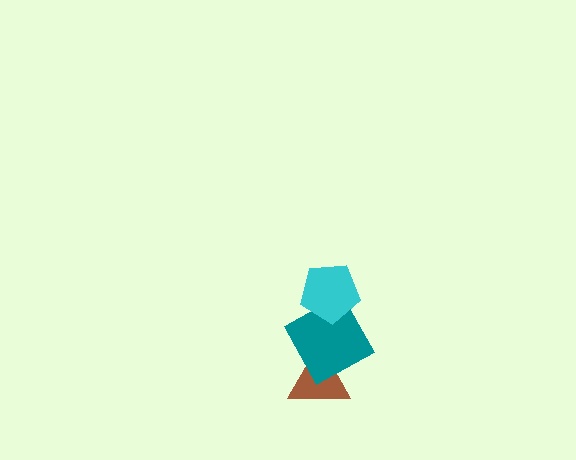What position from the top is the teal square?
The teal square is 2nd from the top.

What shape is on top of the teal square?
The cyan pentagon is on top of the teal square.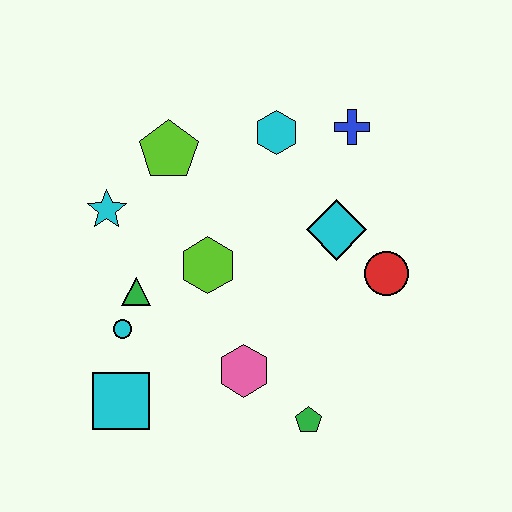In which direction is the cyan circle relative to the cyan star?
The cyan circle is below the cyan star.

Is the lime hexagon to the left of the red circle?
Yes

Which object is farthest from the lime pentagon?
The green pentagon is farthest from the lime pentagon.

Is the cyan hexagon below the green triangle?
No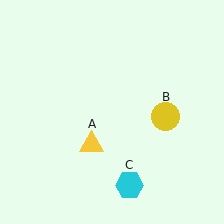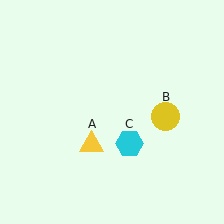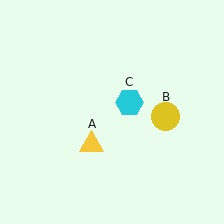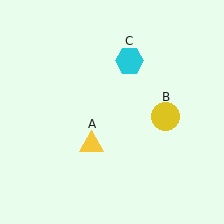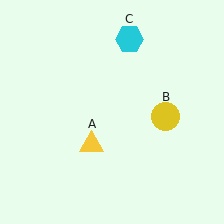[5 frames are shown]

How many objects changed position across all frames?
1 object changed position: cyan hexagon (object C).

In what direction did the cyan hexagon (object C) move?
The cyan hexagon (object C) moved up.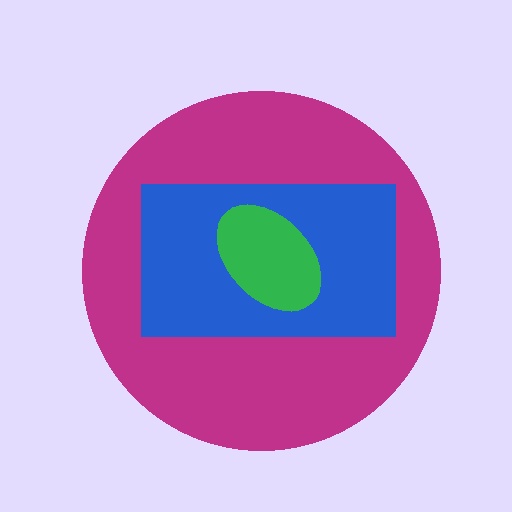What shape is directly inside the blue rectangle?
The green ellipse.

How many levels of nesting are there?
3.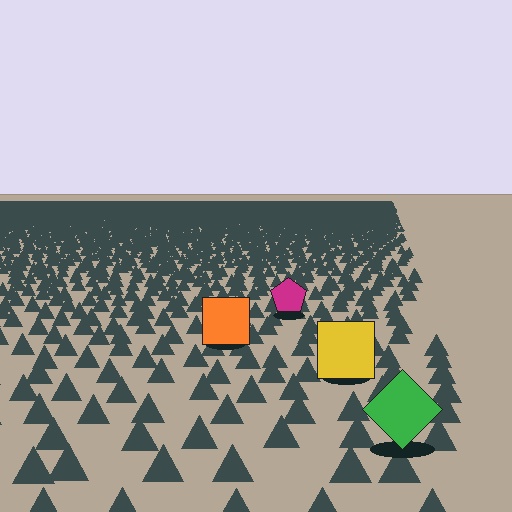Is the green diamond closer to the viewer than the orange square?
Yes. The green diamond is closer — you can tell from the texture gradient: the ground texture is coarser near it.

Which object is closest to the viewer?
The green diamond is closest. The texture marks near it are larger and more spread out.